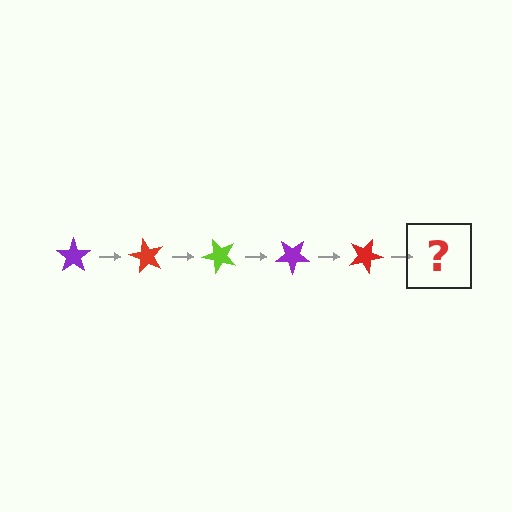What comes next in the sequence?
The next element should be a lime star, rotated 300 degrees from the start.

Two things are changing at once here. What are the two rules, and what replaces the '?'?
The two rules are that it rotates 60 degrees each step and the color cycles through purple, red, and lime. The '?' should be a lime star, rotated 300 degrees from the start.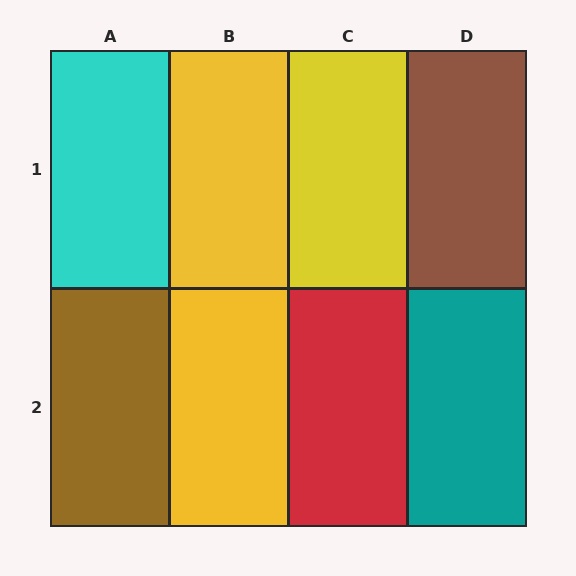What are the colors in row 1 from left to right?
Cyan, yellow, yellow, brown.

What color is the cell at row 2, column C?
Red.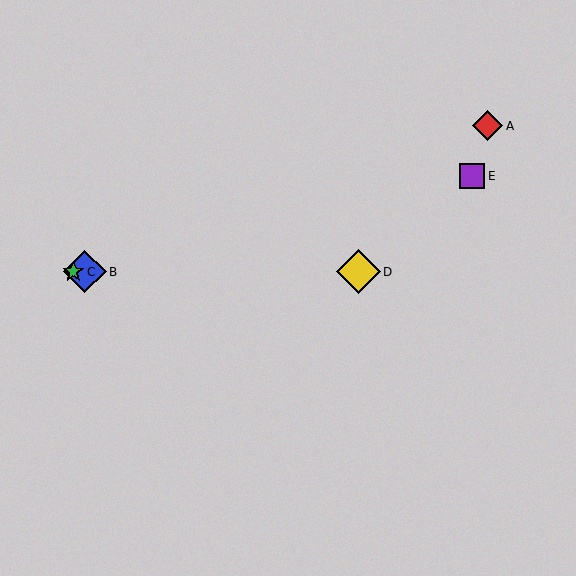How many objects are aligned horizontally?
3 objects (B, C, D) are aligned horizontally.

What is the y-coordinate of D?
Object D is at y≈272.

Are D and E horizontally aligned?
No, D is at y≈272 and E is at y≈176.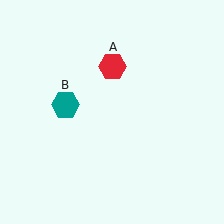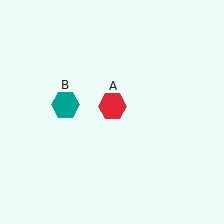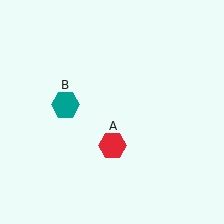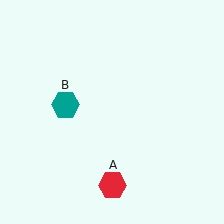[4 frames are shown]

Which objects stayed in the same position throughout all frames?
Teal hexagon (object B) remained stationary.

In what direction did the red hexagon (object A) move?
The red hexagon (object A) moved down.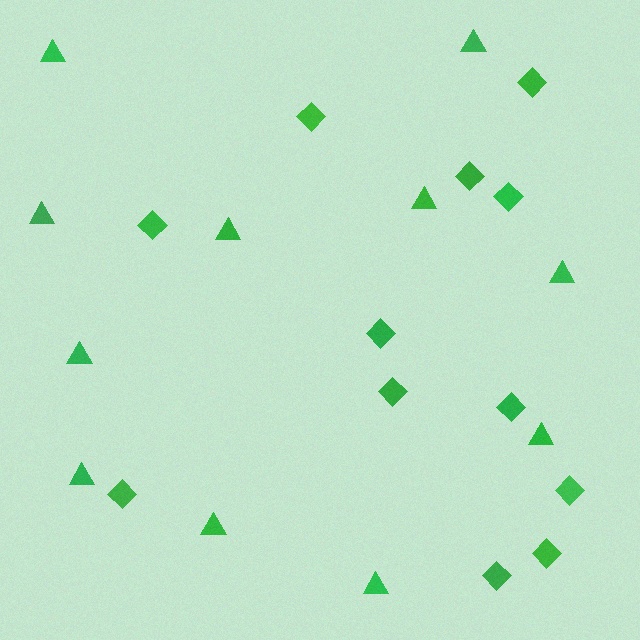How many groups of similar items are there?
There are 2 groups: one group of triangles (11) and one group of diamonds (12).